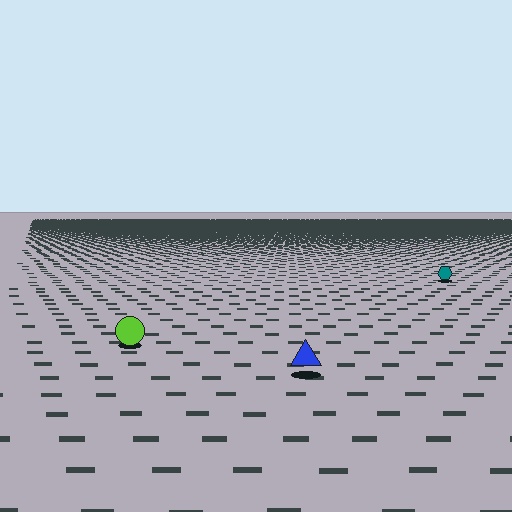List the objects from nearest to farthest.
From nearest to farthest: the blue triangle, the lime circle, the teal hexagon.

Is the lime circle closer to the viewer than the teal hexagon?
Yes. The lime circle is closer — you can tell from the texture gradient: the ground texture is coarser near it.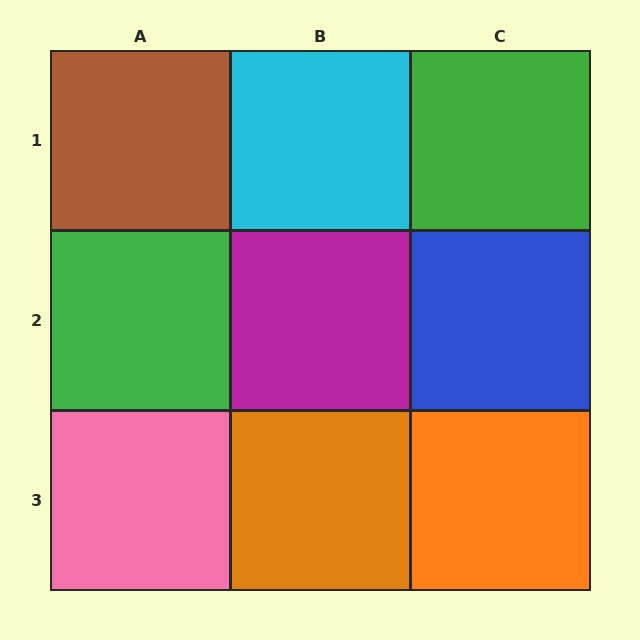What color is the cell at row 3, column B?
Orange.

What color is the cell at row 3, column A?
Pink.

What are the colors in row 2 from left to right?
Green, magenta, blue.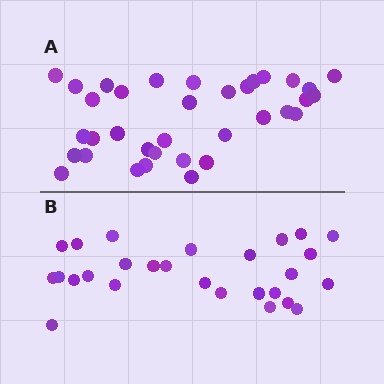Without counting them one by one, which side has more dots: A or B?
Region A (the top region) has more dots.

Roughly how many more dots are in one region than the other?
Region A has roughly 8 or so more dots than region B.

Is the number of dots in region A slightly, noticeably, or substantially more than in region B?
Region A has noticeably more, but not dramatically so. The ratio is roughly 1.3 to 1.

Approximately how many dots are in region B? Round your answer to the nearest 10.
About 30 dots. (The exact count is 27, which rounds to 30.)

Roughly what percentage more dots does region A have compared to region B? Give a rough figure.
About 30% more.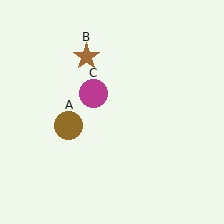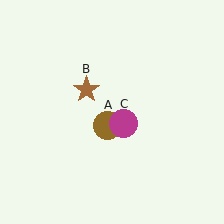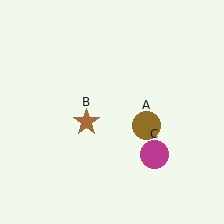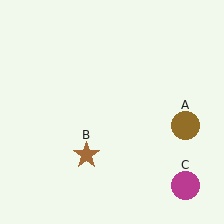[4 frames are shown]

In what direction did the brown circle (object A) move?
The brown circle (object A) moved right.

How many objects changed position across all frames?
3 objects changed position: brown circle (object A), brown star (object B), magenta circle (object C).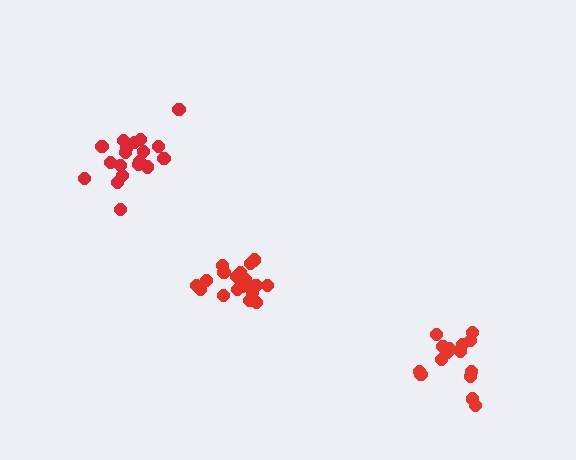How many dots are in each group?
Group 1: 15 dots, Group 2: 19 dots, Group 3: 18 dots (52 total).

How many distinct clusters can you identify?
There are 3 distinct clusters.